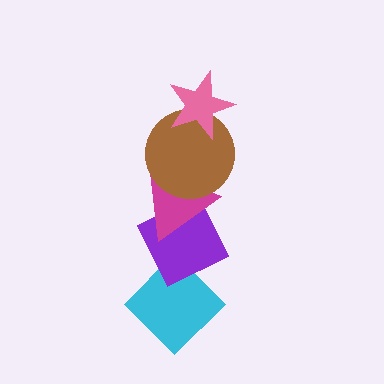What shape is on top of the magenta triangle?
The brown circle is on top of the magenta triangle.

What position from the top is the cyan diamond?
The cyan diamond is 5th from the top.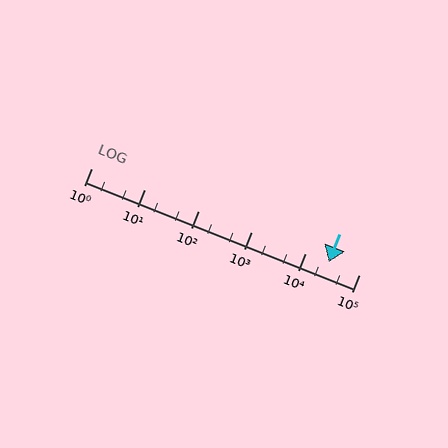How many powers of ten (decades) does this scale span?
The scale spans 5 decades, from 1 to 100000.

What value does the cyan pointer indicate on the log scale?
The pointer indicates approximately 27000.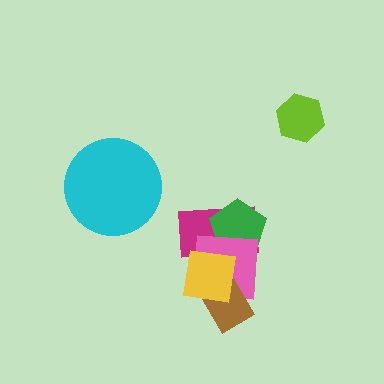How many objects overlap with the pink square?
4 objects overlap with the pink square.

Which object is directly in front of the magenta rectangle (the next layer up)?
The green pentagon is directly in front of the magenta rectangle.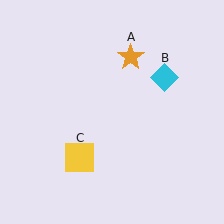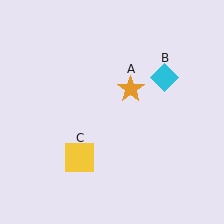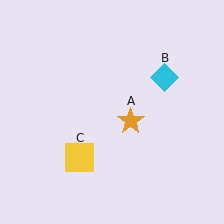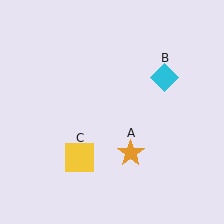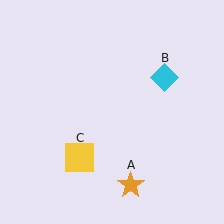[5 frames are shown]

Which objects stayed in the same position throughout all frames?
Cyan diamond (object B) and yellow square (object C) remained stationary.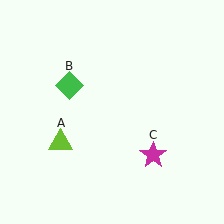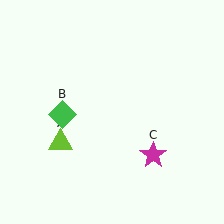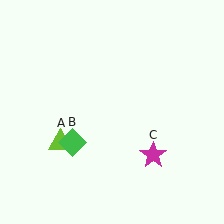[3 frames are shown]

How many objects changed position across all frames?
1 object changed position: green diamond (object B).